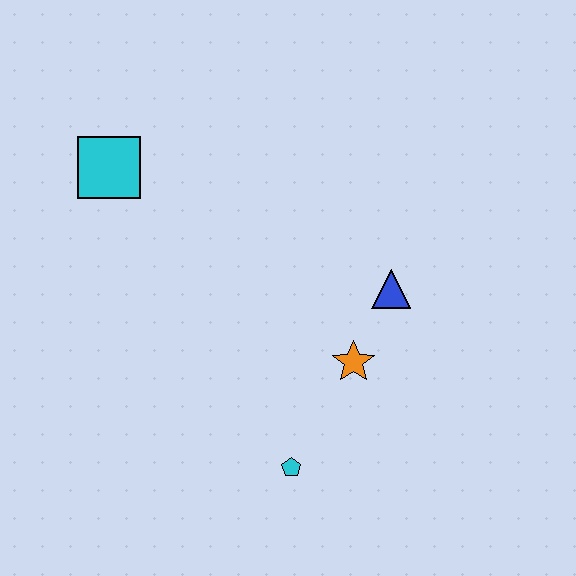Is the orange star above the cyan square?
No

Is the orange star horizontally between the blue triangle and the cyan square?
Yes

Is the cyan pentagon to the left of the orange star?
Yes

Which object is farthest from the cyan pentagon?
The cyan square is farthest from the cyan pentagon.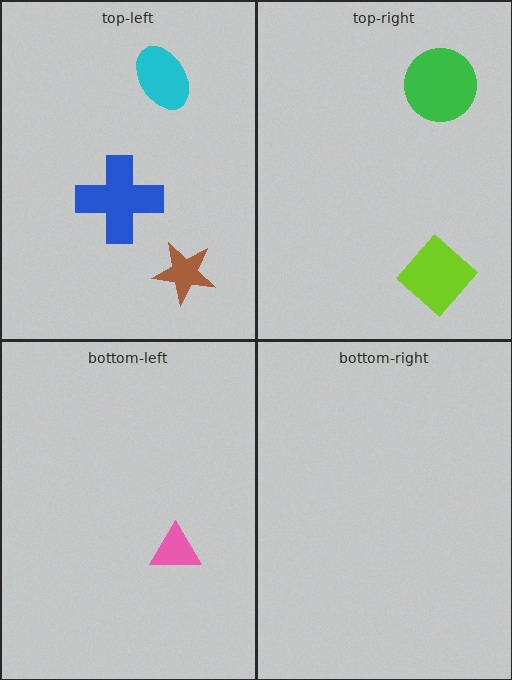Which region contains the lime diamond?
The top-right region.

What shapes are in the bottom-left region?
The pink triangle.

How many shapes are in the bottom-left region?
1.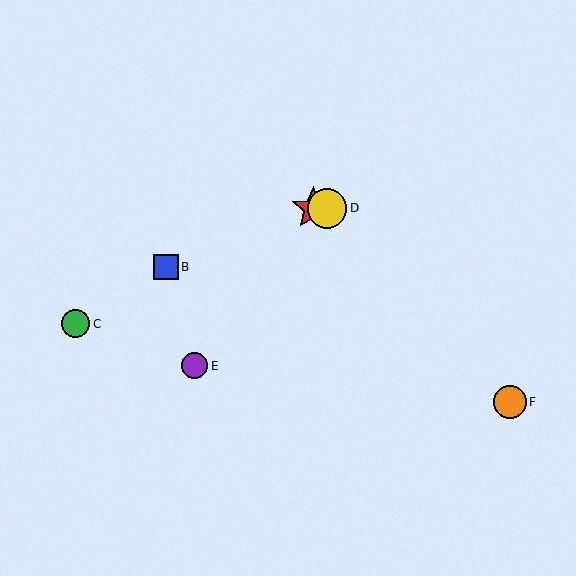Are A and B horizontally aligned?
No, A is at y≈208 and B is at y≈267.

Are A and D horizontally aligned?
Yes, both are at y≈208.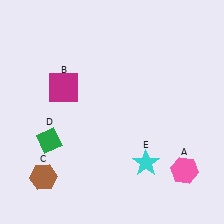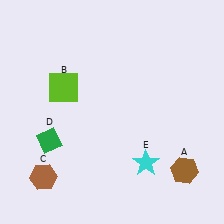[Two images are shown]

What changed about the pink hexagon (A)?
In Image 1, A is pink. In Image 2, it changed to brown.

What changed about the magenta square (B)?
In Image 1, B is magenta. In Image 2, it changed to lime.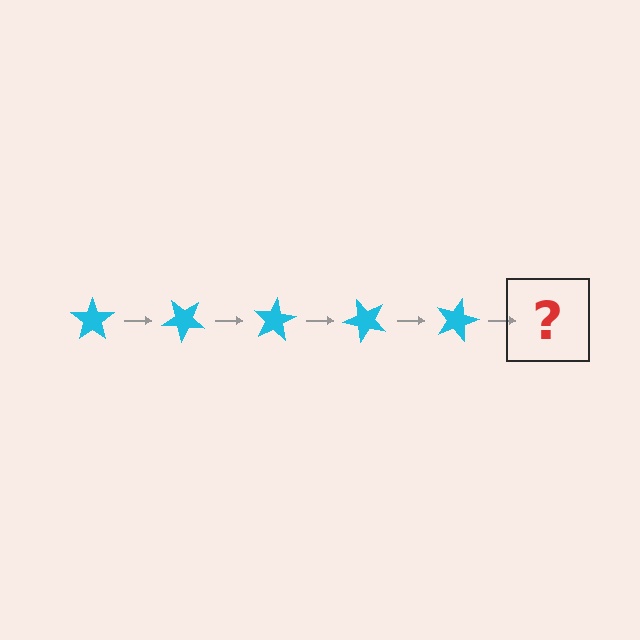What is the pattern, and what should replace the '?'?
The pattern is that the star rotates 40 degrees each step. The '?' should be a cyan star rotated 200 degrees.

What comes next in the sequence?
The next element should be a cyan star rotated 200 degrees.